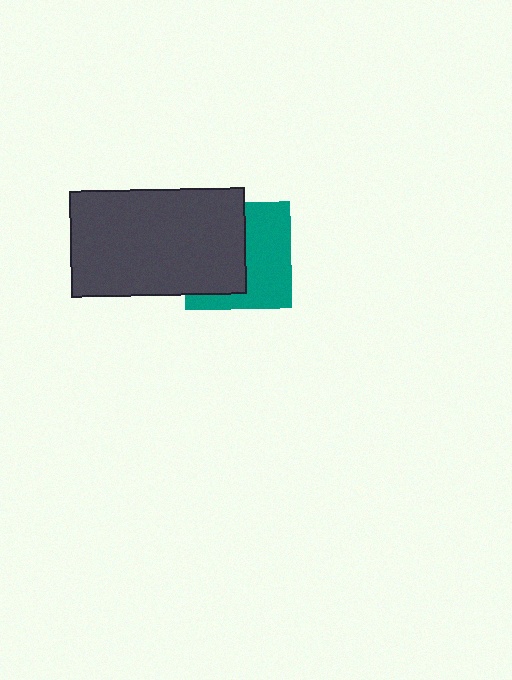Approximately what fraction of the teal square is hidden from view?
Roughly 49% of the teal square is hidden behind the dark gray rectangle.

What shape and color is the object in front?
The object in front is a dark gray rectangle.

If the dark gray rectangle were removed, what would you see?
You would see the complete teal square.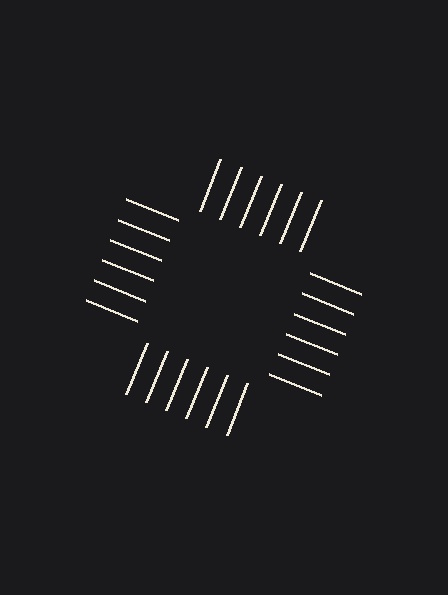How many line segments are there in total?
24 — 6 along each of the 4 edges.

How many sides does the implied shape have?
4 sides — the line-ends trace a square.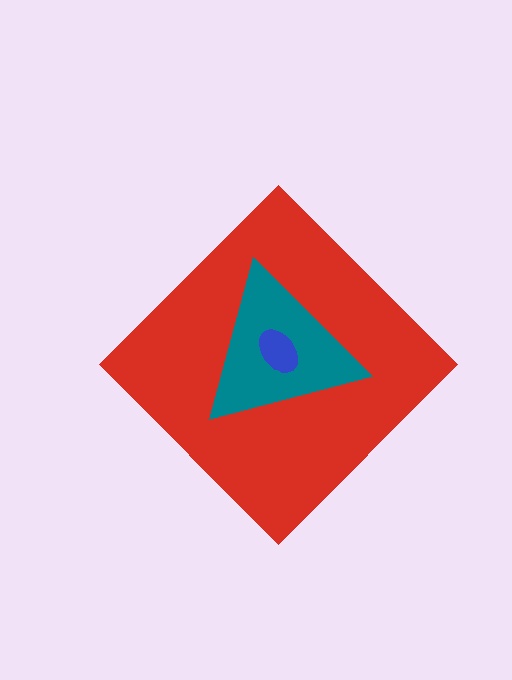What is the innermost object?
The blue ellipse.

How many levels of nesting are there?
3.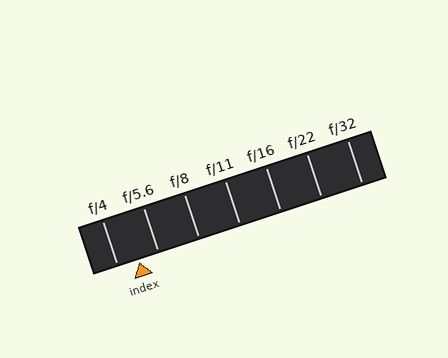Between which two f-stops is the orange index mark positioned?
The index mark is between f/4 and f/5.6.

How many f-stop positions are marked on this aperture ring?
There are 7 f-stop positions marked.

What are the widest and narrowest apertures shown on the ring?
The widest aperture shown is f/4 and the narrowest is f/32.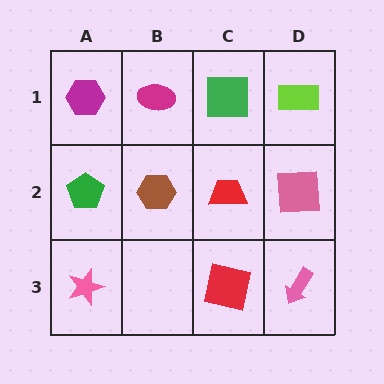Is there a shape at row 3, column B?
No, that cell is empty.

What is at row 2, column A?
A green pentagon.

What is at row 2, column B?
A brown hexagon.